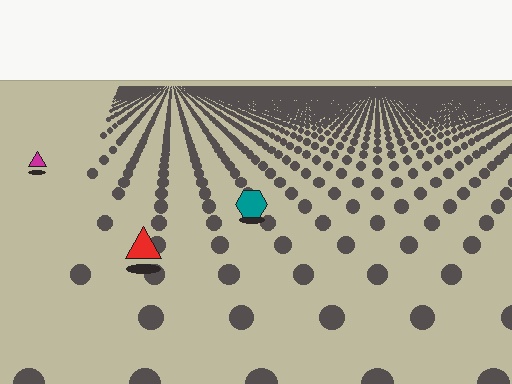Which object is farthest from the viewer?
The magenta triangle is farthest from the viewer. It appears smaller and the ground texture around it is denser.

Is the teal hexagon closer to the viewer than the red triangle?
No. The red triangle is closer — you can tell from the texture gradient: the ground texture is coarser near it.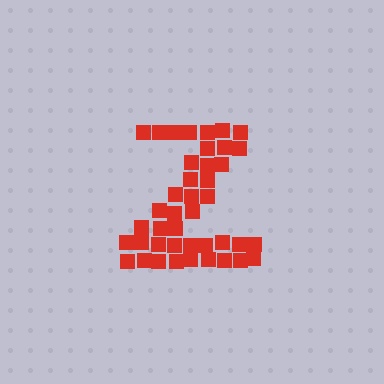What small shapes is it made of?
It is made of small squares.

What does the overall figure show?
The overall figure shows the letter Z.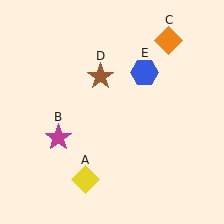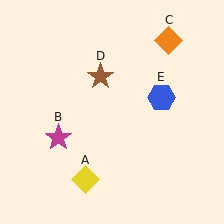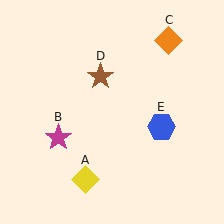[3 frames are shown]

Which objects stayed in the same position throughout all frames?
Yellow diamond (object A) and magenta star (object B) and orange diamond (object C) and brown star (object D) remained stationary.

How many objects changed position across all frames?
1 object changed position: blue hexagon (object E).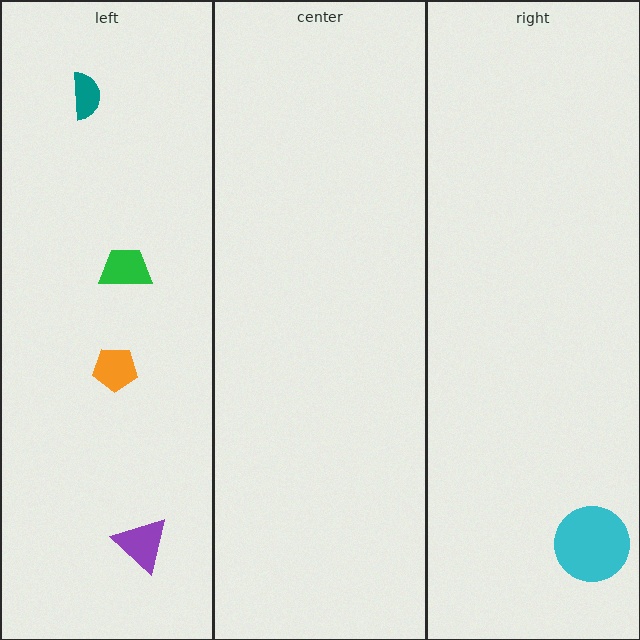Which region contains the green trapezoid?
The left region.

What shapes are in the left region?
The teal semicircle, the orange pentagon, the green trapezoid, the purple triangle.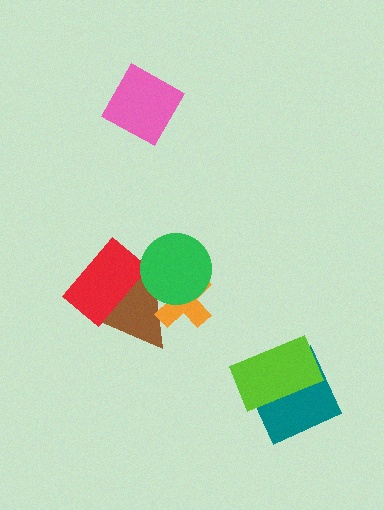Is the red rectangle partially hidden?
No, no other shape covers it.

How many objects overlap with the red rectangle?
1 object overlaps with the red rectangle.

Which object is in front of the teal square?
The lime rectangle is in front of the teal square.